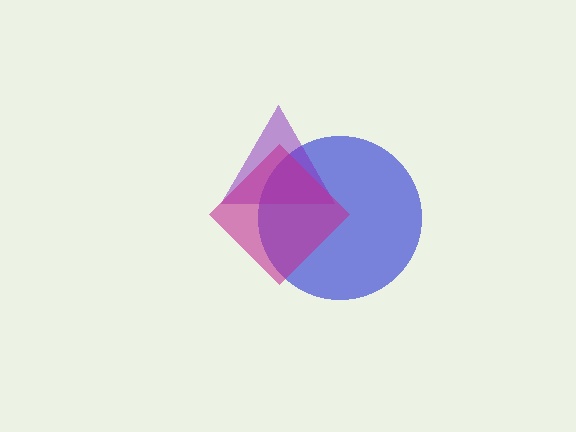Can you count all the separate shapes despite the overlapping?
Yes, there are 3 separate shapes.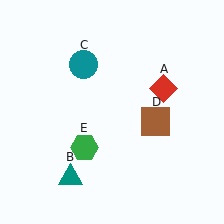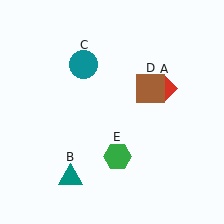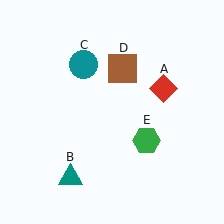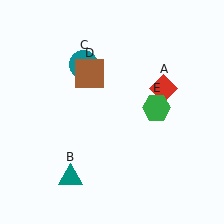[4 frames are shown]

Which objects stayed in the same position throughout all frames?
Red diamond (object A) and teal triangle (object B) and teal circle (object C) remained stationary.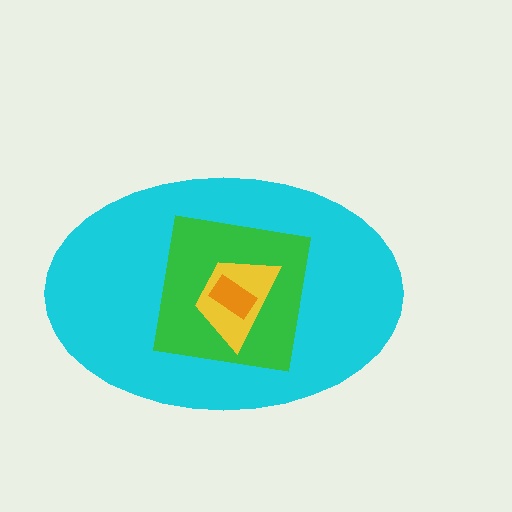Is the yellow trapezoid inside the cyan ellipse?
Yes.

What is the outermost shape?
The cyan ellipse.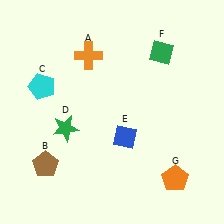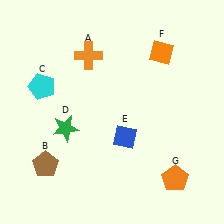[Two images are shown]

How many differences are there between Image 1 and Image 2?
There is 1 difference between the two images.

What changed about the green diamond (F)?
In Image 1, F is green. In Image 2, it changed to orange.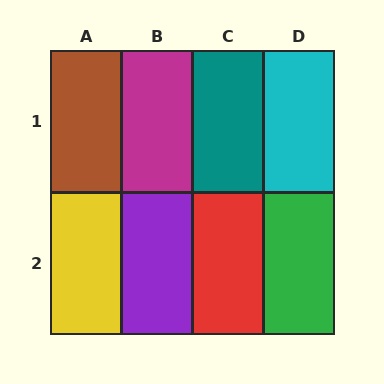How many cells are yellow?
1 cell is yellow.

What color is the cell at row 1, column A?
Brown.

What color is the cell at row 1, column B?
Magenta.